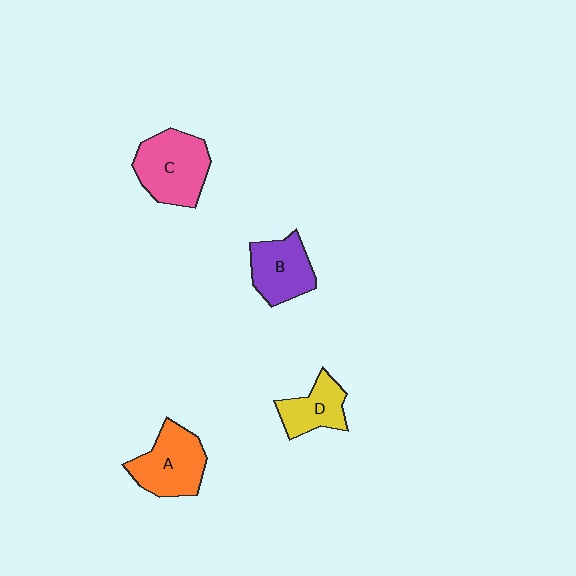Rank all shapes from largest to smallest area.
From largest to smallest: C (pink), A (orange), B (purple), D (yellow).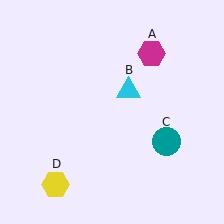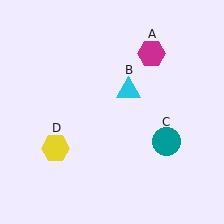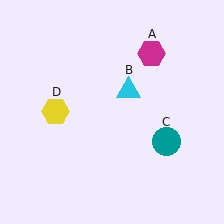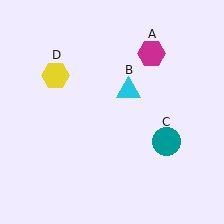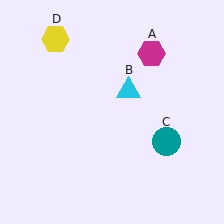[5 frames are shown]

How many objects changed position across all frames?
1 object changed position: yellow hexagon (object D).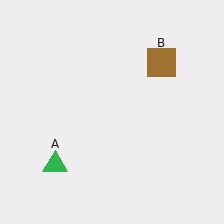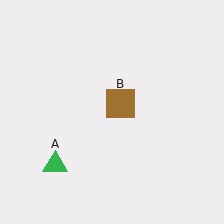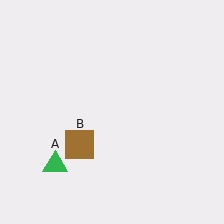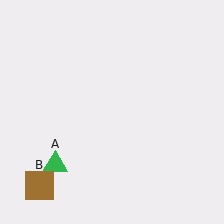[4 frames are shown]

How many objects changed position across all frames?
1 object changed position: brown square (object B).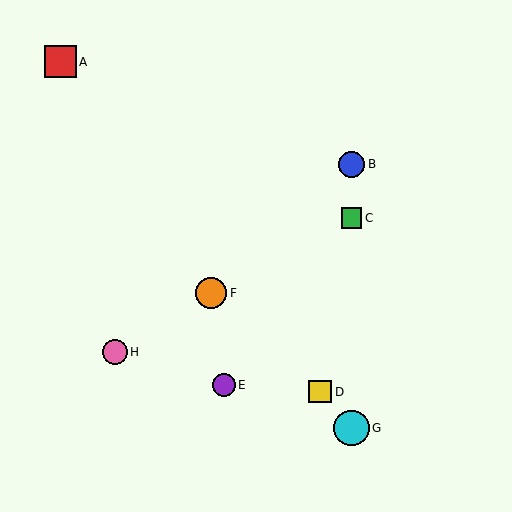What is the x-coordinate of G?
Object G is at x≈352.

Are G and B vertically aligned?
Yes, both are at x≈352.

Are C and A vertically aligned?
No, C is at x≈352 and A is at x≈60.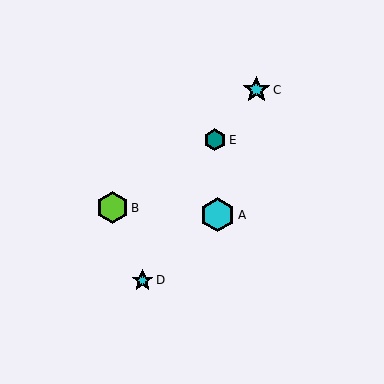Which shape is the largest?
The cyan hexagon (labeled A) is the largest.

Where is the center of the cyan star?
The center of the cyan star is at (143, 280).